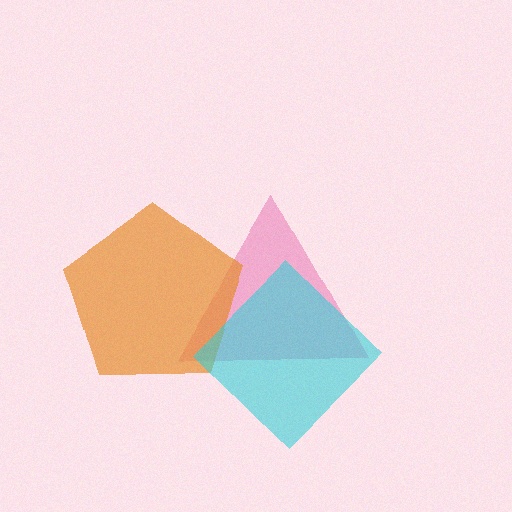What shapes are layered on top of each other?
The layered shapes are: a pink triangle, an orange pentagon, a cyan diamond.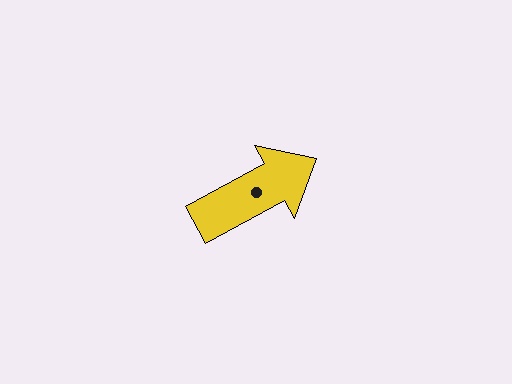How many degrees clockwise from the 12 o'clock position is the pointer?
Approximately 61 degrees.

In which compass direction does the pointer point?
Northeast.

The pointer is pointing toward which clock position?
Roughly 2 o'clock.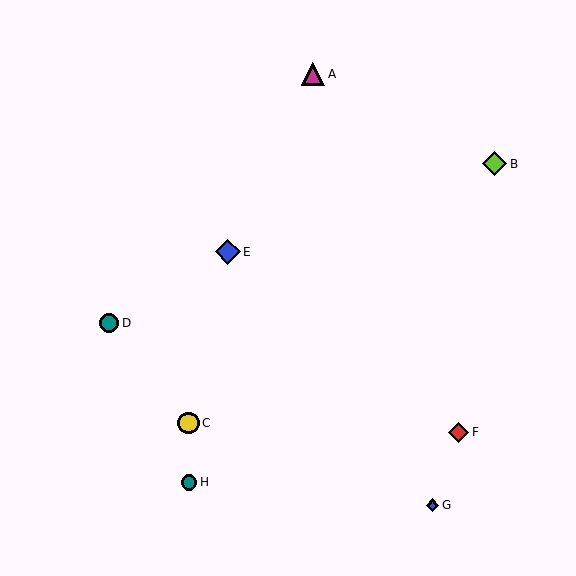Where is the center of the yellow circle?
The center of the yellow circle is at (189, 423).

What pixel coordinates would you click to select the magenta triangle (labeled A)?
Click at (313, 74) to select the magenta triangle A.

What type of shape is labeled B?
Shape B is a lime diamond.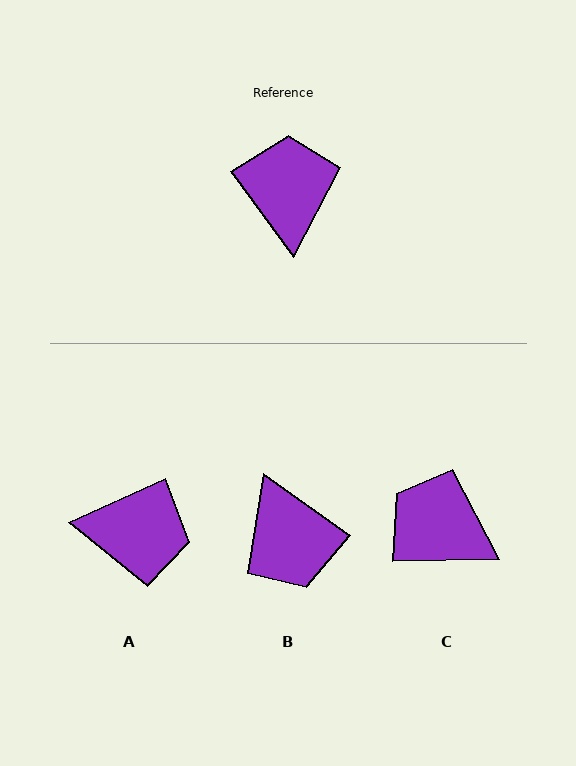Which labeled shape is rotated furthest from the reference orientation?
B, about 162 degrees away.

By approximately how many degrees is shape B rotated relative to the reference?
Approximately 162 degrees clockwise.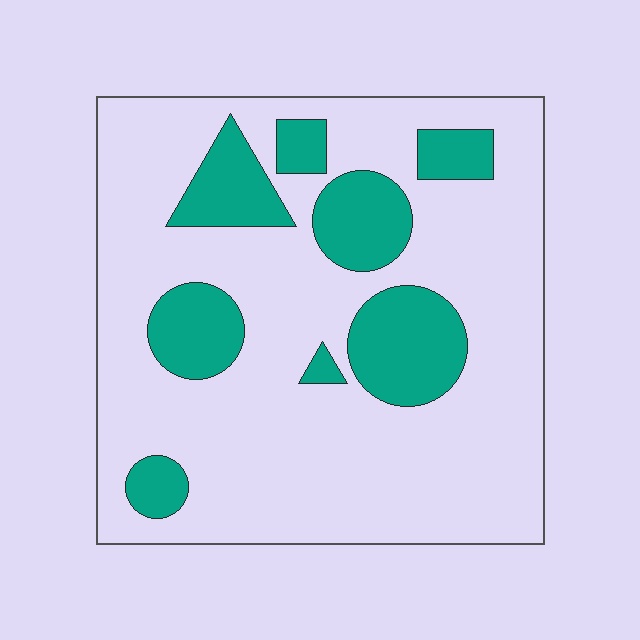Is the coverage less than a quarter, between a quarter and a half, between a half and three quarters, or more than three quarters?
Less than a quarter.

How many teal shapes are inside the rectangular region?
8.